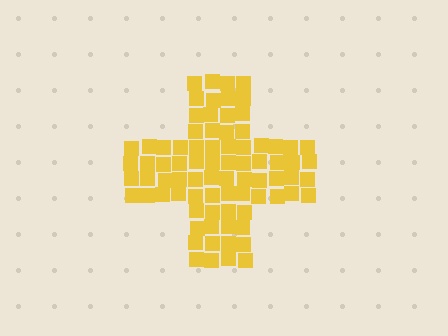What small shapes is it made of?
It is made of small squares.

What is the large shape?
The large shape is a cross.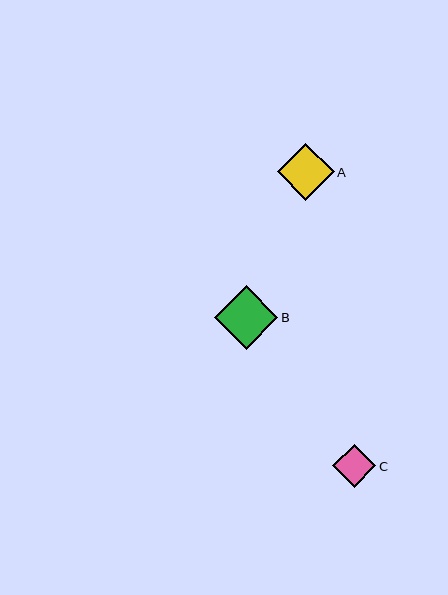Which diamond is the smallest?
Diamond C is the smallest with a size of approximately 43 pixels.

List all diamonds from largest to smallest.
From largest to smallest: B, A, C.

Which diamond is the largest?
Diamond B is the largest with a size of approximately 63 pixels.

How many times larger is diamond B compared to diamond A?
Diamond B is approximately 1.1 times the size of diamond A.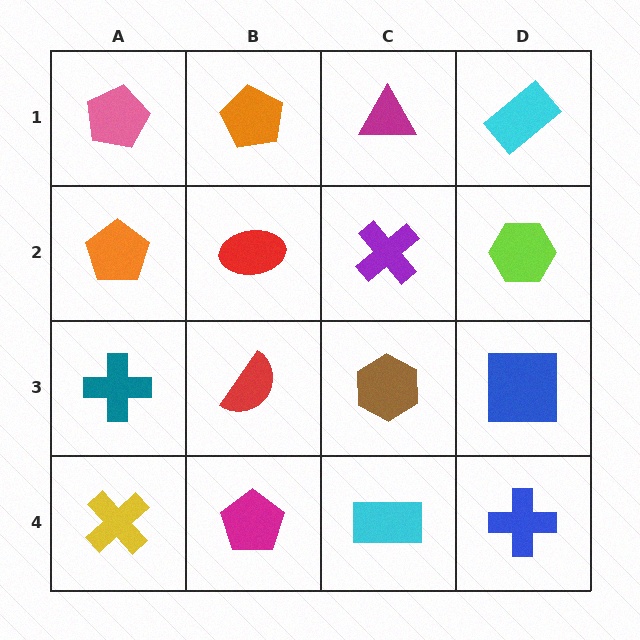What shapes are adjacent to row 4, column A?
A teal cross (row 3, column A), a magenta pentagon (row 4, column B).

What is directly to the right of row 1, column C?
A cyan rectangle.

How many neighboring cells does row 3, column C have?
4.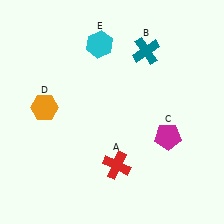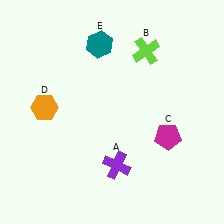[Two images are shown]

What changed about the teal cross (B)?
In Image 1, B is teal. In Image 2, it changed to lime.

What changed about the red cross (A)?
In Image 1, A is red. In Image 2, it changed to purple.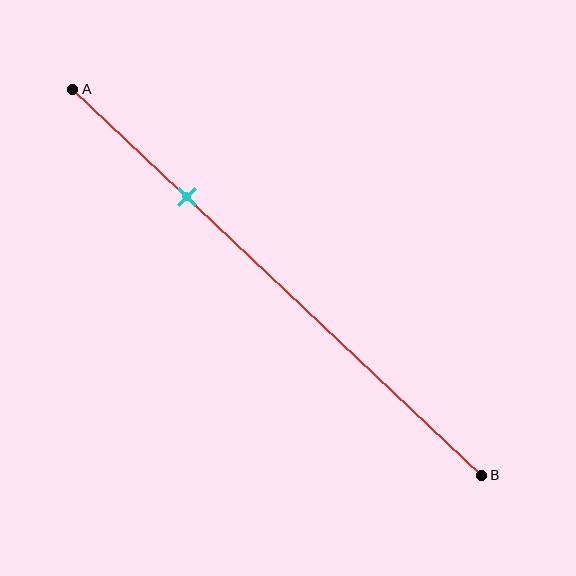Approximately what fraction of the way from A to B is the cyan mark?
The cyan mark is approximately 30% of the way from A to B.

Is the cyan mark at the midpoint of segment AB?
No, the mark is at about 30% from A, not at the 50% midpoint.